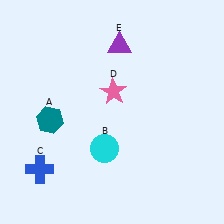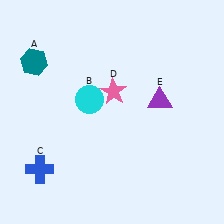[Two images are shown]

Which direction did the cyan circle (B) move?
The cyan circle (B) moved up.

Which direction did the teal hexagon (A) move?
The teal hexagon (A) moved up.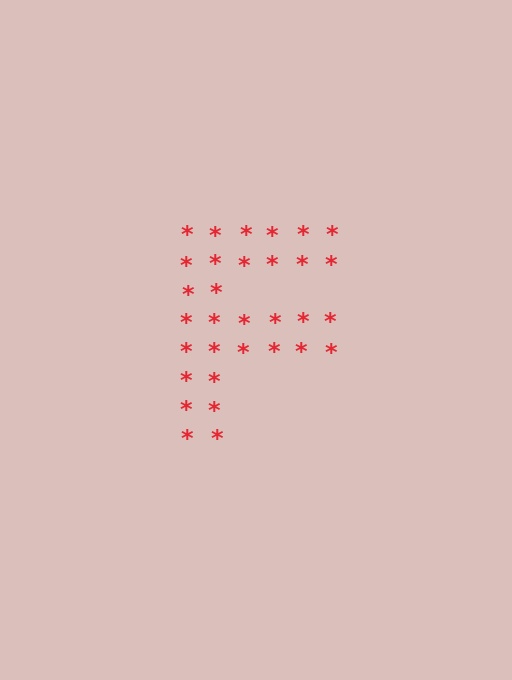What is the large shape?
The large shape is the letter F.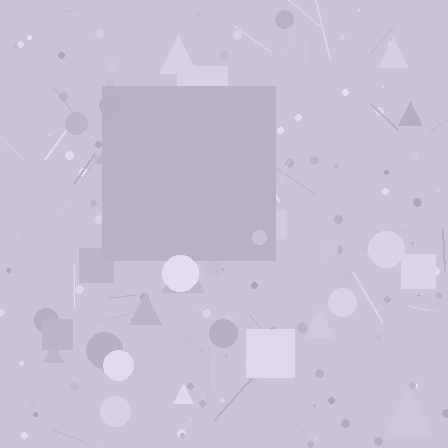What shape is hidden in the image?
A square is hidden in the image.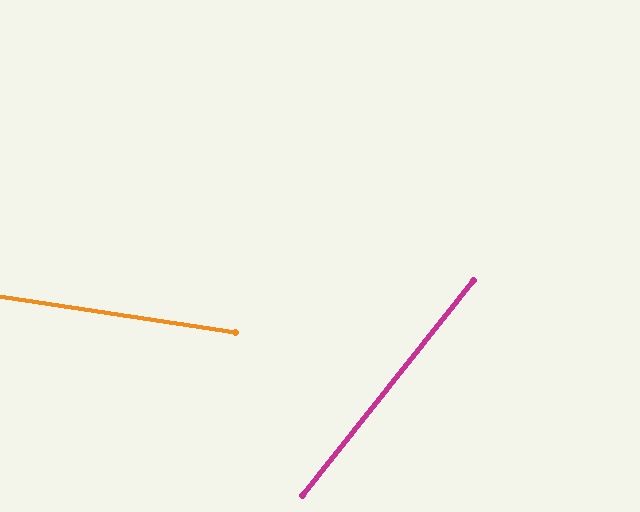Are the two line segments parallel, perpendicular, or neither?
Neither parallel nor perpendicular — they differ by about 60°.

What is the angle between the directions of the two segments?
Approximately 60 degrees.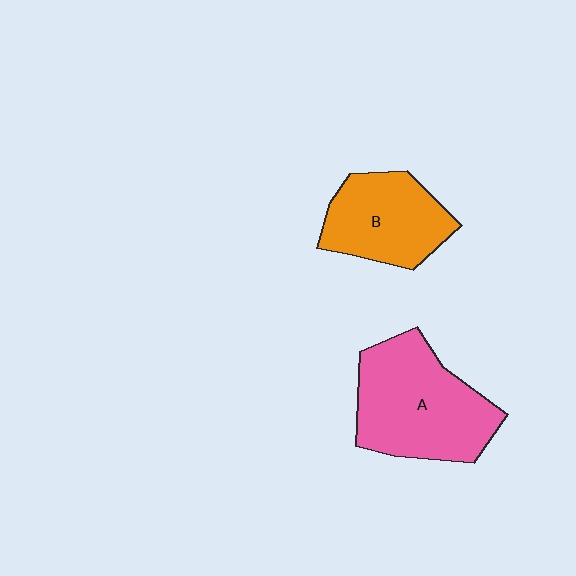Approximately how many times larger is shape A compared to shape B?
Approximately 1.4 times.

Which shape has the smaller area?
Shape B (orange).